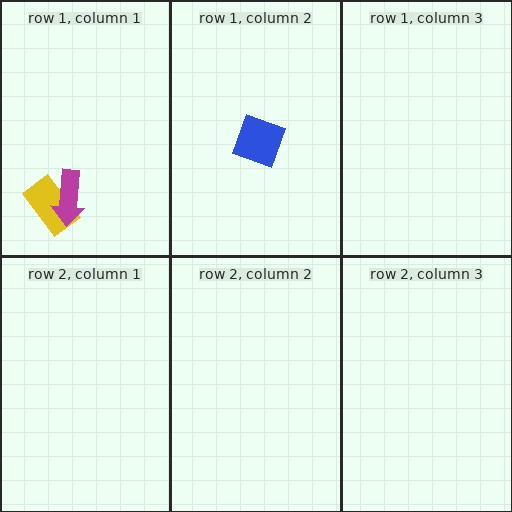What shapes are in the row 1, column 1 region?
The yellow rectangle, the magenta arrow.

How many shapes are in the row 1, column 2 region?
1.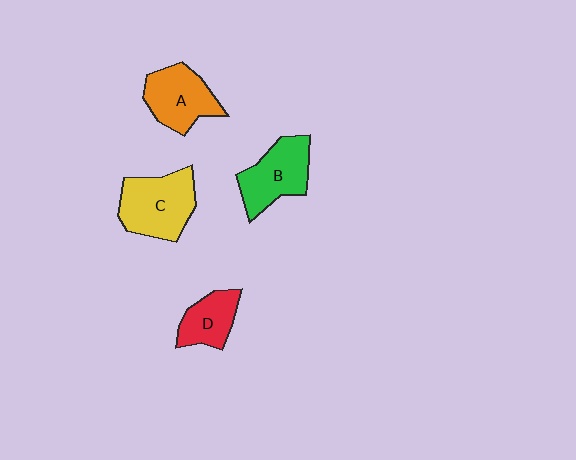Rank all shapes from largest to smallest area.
From largest to smallest: C (yellow), B (green), A (orange), D (red).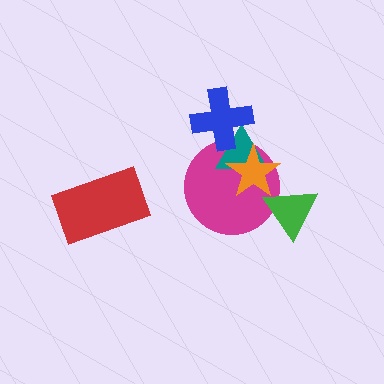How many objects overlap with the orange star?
2 objects overlap with the orange star.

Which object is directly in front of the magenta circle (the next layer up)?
The teal triangle is directly in front of the magenta circle.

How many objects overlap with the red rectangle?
0 objects overlap with the red rectangle.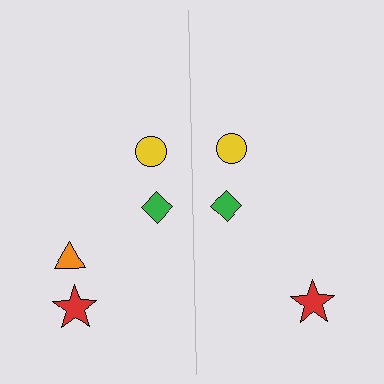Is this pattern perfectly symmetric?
No, the pattern is not perfectly symmetric. A orange triangle is missing from the right side.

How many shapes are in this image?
There are 7 shapes in this image.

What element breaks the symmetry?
A orange triangle is missing from the right side.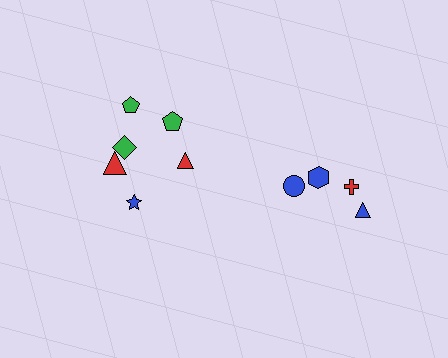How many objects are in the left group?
There are 6 objects.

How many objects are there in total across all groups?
There are 10 objects.